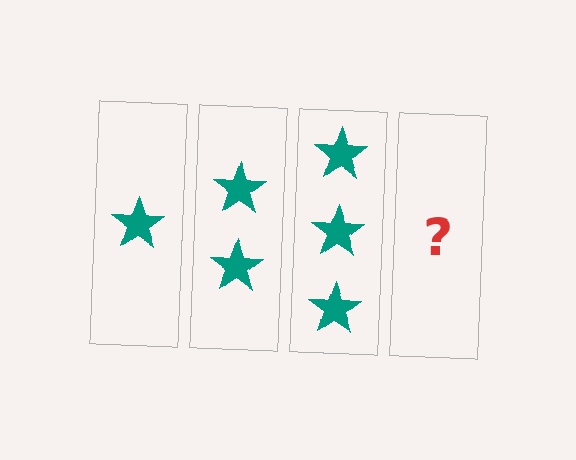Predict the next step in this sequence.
The next step is 4 stars.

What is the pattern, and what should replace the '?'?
The pattern is that each step adds one more star. The '?' should be 4 stars.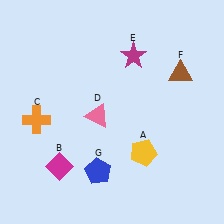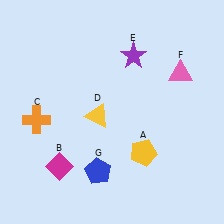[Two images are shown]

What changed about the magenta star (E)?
In Image 1, E is magenta. In Image 2, it changed to purple.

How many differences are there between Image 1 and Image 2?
There are 3 differences between the two images.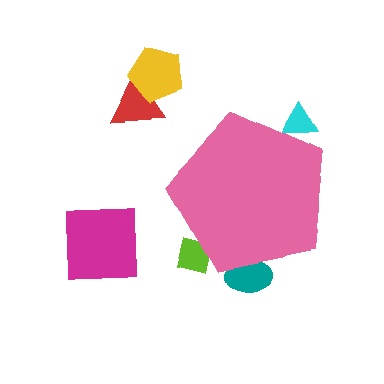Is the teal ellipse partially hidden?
Yes, the teal ellipse is partially hidden behind the pink pentagon.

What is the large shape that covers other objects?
A pink pentagon.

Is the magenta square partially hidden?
No, the magenta square is fully visible.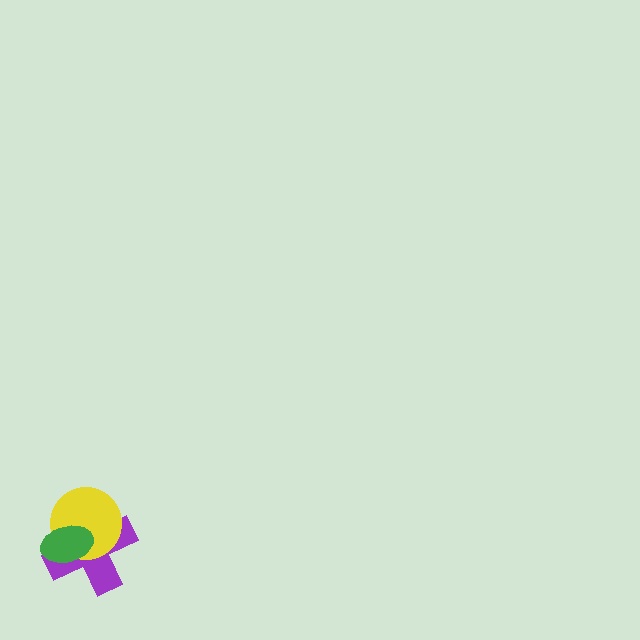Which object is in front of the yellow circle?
The green ellipse is in front of the yellow circle.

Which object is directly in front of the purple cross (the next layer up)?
The yellow circle is directly in front of the purple cross.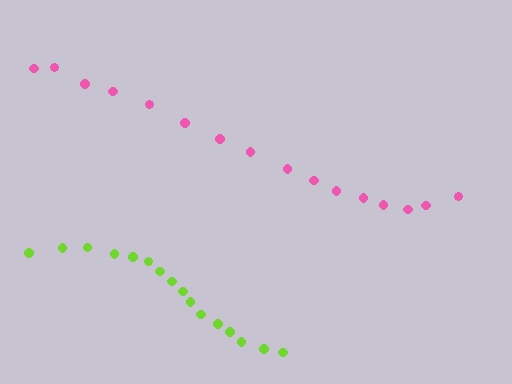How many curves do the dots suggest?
There are 2 distinct paths.